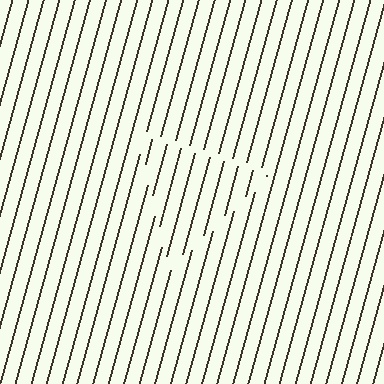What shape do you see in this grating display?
An illusory triangle. The interior of the shape contains the same grating, shifted by half a period — the contour is defined by the phase discontinuity where line-ends from the inner and outer gratings abut.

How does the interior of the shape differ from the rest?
The interior of the shape contains the same grating, shifted by half a period — the contour is defined by the phase discontinuity where line-ends from the inner and outer gratings abut.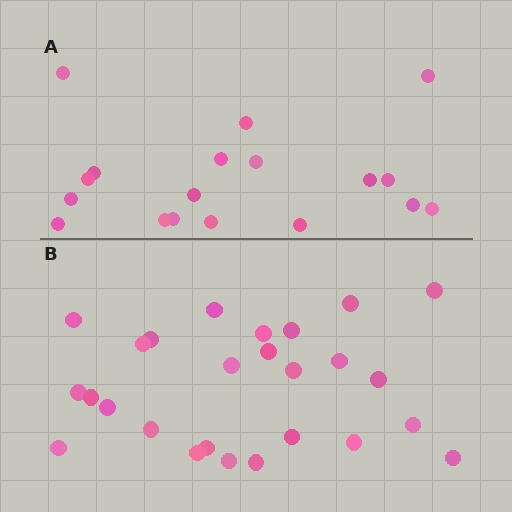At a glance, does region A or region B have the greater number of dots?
Region B (the bottom region) has more dots.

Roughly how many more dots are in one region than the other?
Region B has roughly 8 or so more dots than region A.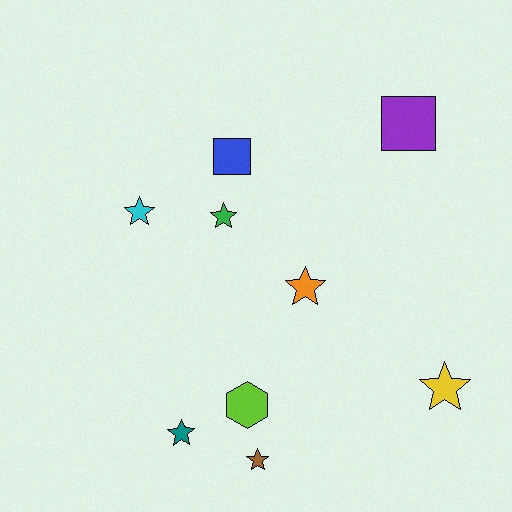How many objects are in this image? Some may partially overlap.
There are 9 objects.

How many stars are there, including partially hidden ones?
There are 6 stars.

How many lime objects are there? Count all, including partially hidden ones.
There is 1 lime object.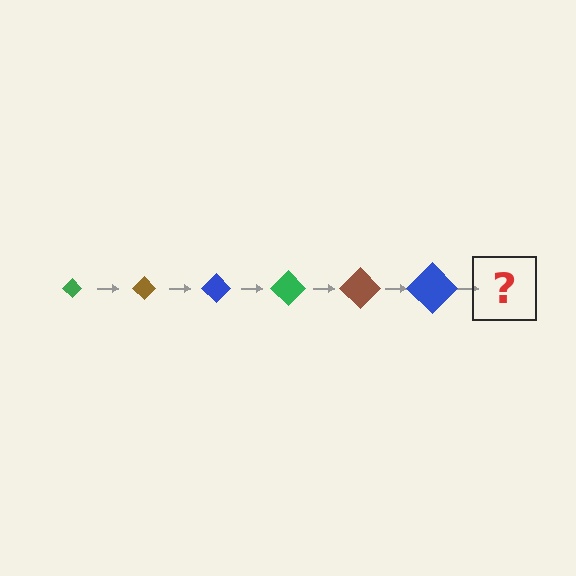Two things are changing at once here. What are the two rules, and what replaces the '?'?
The two rules are that the diamond grows larger each step and the color cycles through green, brown, and blue. The '?' should be a green diamond, larger than the previous one.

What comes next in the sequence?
The next element should be a green diamond, larger than the previous one.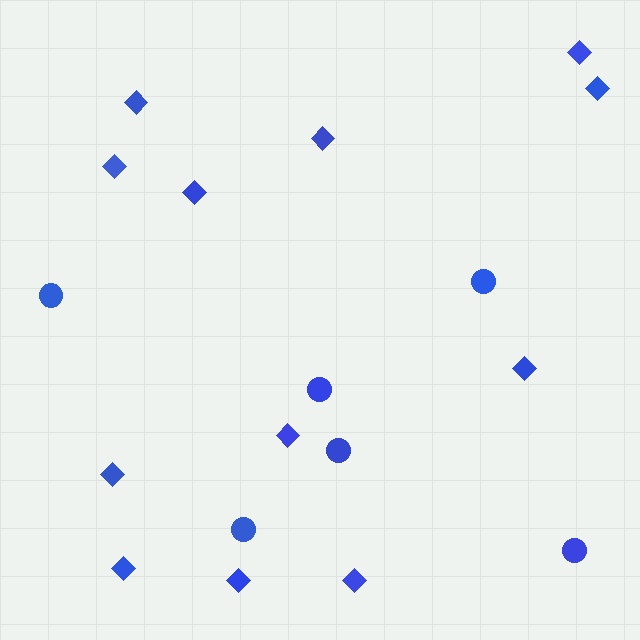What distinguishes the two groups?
There are 2 groups: one group of diamonds (12) and one group of circles (6).